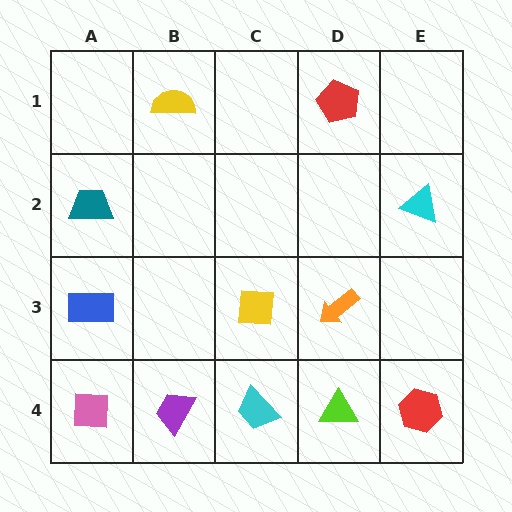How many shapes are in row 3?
3 shapes.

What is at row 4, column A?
A pink square.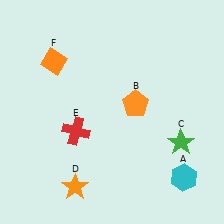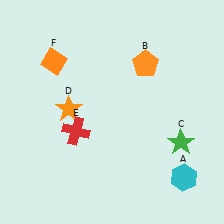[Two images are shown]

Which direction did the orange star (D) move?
The orange star (D) moved up.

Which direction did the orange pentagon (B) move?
The orange pentagon (B) moved up.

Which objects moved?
The objects that moved are: the orange pentagon (B), the orange star (D).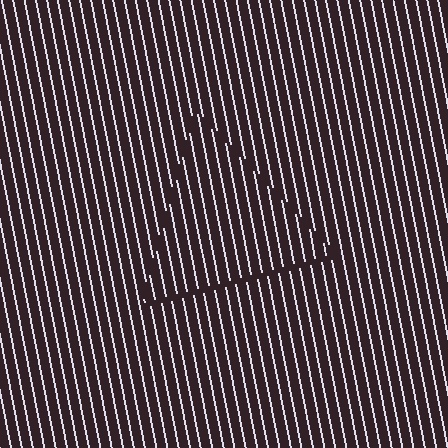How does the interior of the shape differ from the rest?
The interior of the shape contains the same grating, shifted by half a period — the contour is defined by the phase discontinuity where line-ends from the inner and outer gratings abut.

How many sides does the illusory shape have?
3 sides — the line-ends trace a triangle.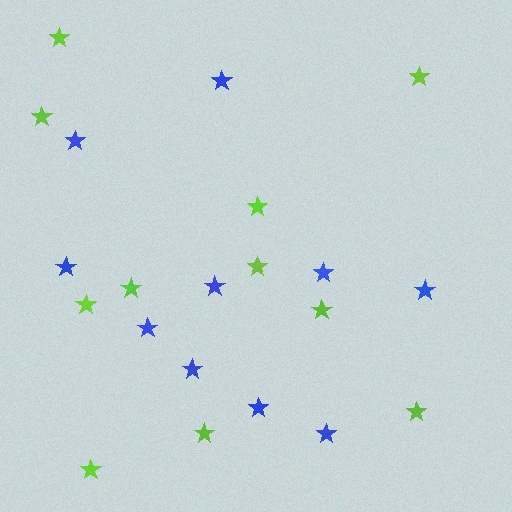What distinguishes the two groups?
There are 2 groups: one group of lime stars (11) and one group of blue stars (10).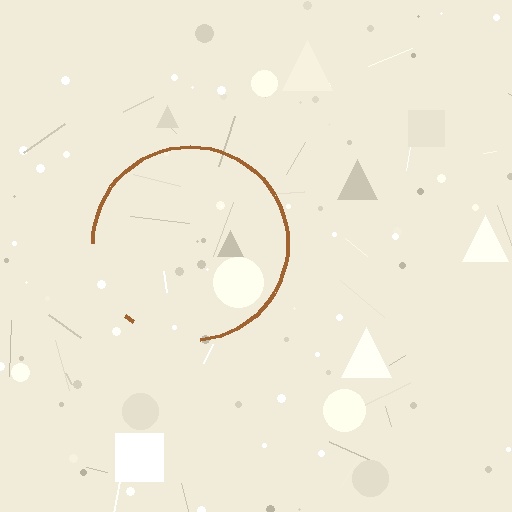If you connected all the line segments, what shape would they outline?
They would outline a circle.